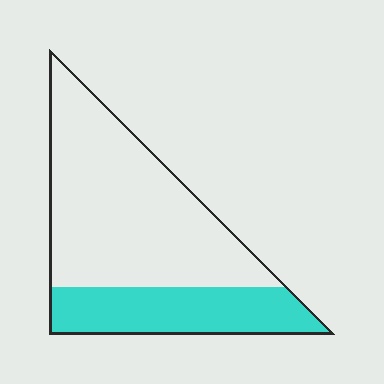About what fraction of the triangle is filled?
About one third (1/3).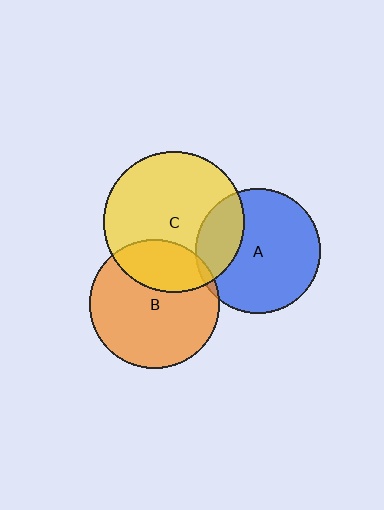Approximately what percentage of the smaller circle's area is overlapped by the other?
Approximately 30%.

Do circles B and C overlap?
Yes.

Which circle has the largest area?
Circle C (yellow).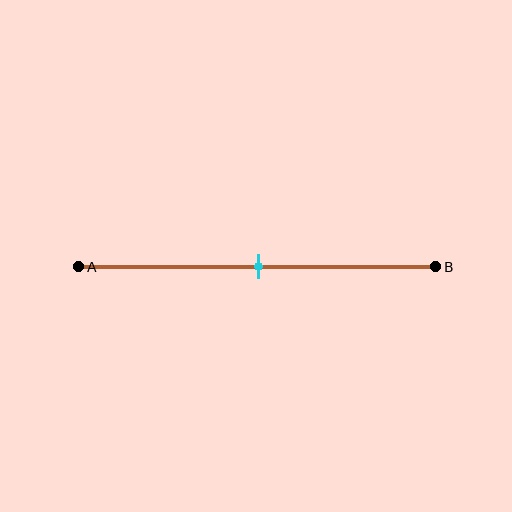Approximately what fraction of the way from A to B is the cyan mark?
The cyan mark is approximately 50% of the way from A to B.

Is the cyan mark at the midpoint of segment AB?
Yes, the mark is approximately at the midpoint.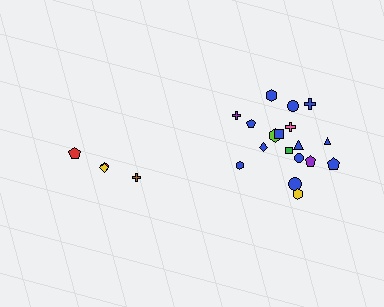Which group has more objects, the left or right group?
The right group.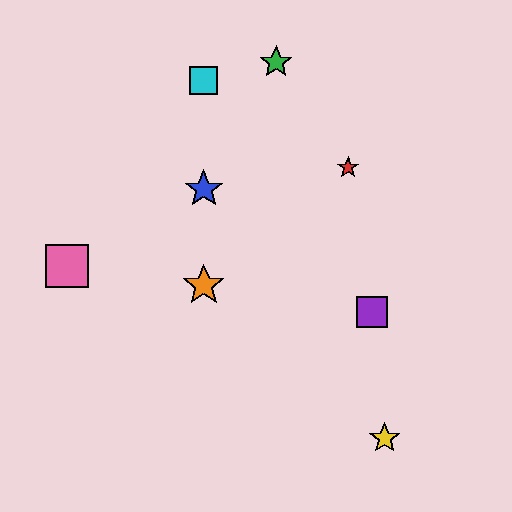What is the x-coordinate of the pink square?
The pink square is at x≈67.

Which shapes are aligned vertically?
The blue star, the orange star, the cyan square are aligned vertically.